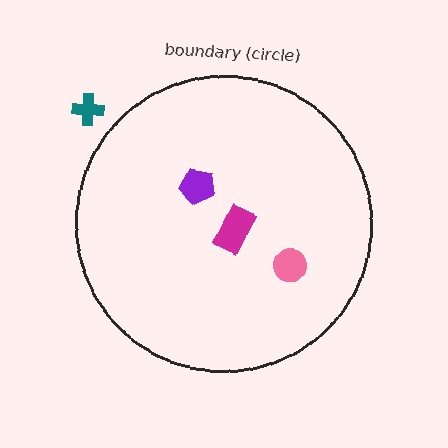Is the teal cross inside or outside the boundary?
Outside.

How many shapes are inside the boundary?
4 inside, 1 outside.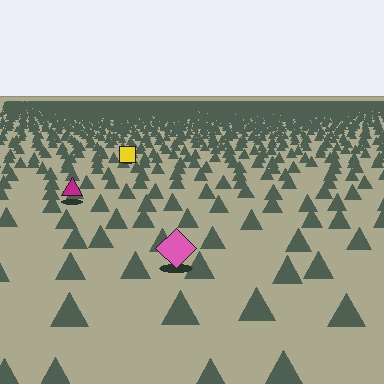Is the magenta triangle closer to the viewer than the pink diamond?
No. The pink diamond is closer — you can tell from the texture gradient: the ground texture is coarser near it.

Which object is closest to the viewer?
The pink diamond is closest. The texture marks near it are larger and more spread out.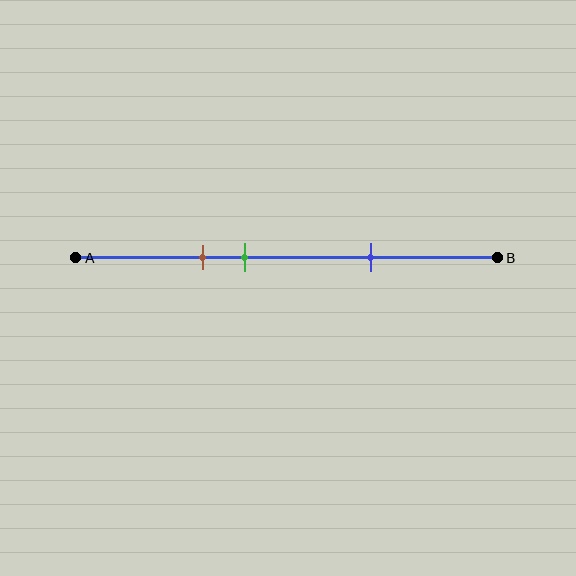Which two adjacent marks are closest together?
The brown and green marks are the closest adjacent pair.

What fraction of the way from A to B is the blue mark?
The blue mark is approximately 70% (0.7) of the way from A to B.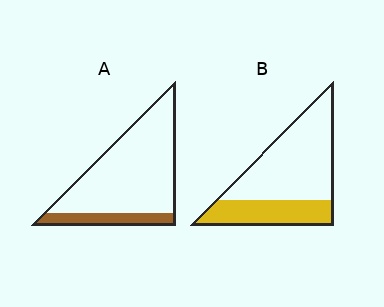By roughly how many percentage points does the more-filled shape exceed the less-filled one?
By roughly 15 percentage points (B over A).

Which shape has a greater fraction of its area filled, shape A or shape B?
Shape B.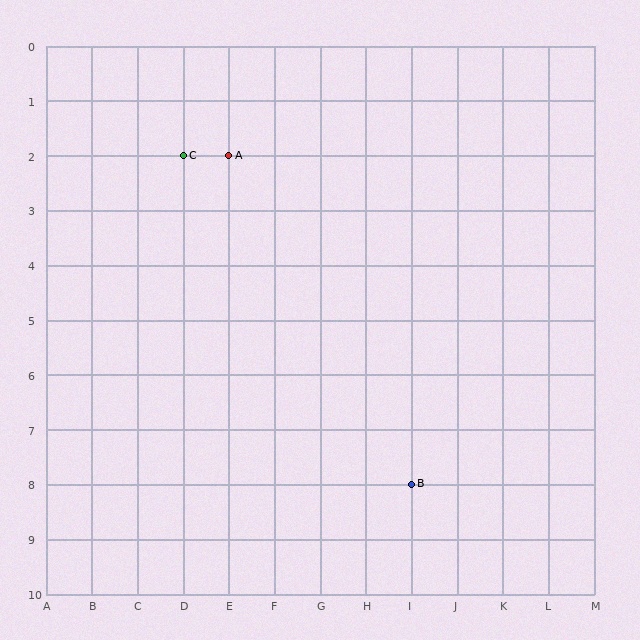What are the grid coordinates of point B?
Point B is at grid coordinates (I, 8).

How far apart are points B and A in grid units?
Points B and A are 4 columns and 6 rows apart (about 7.2 grid units diagonally).